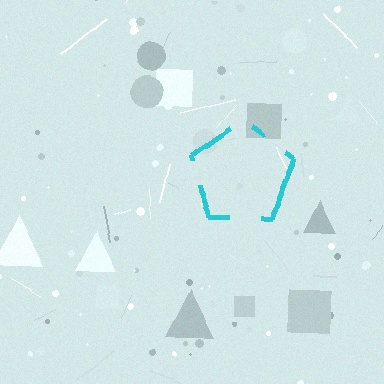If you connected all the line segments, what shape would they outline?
They would outline a pentagon.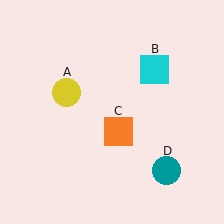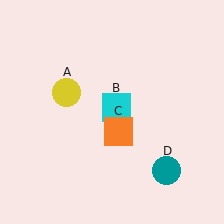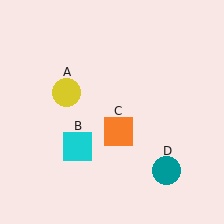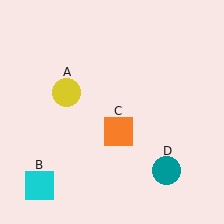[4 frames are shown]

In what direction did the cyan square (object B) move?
The cyan square (object B) moved down and to the left.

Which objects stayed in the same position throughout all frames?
Yellow circle (object A) and orange square (object C) and teal circle (object D) remained stationary.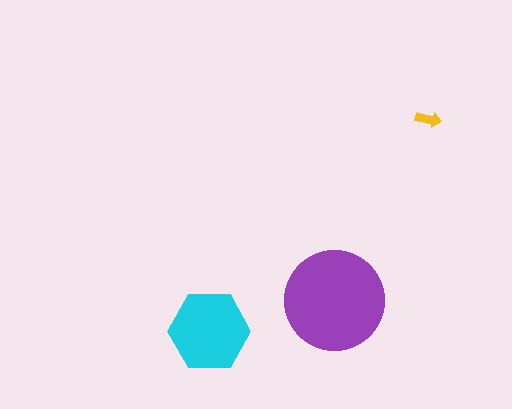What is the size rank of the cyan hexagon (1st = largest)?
2nd.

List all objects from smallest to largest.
The yellow arrow, the cyan hexagon, the purple circle.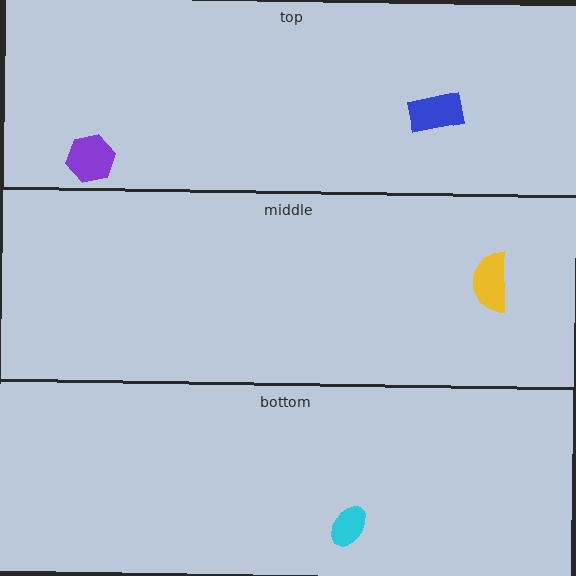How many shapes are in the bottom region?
1.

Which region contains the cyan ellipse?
The bottom region.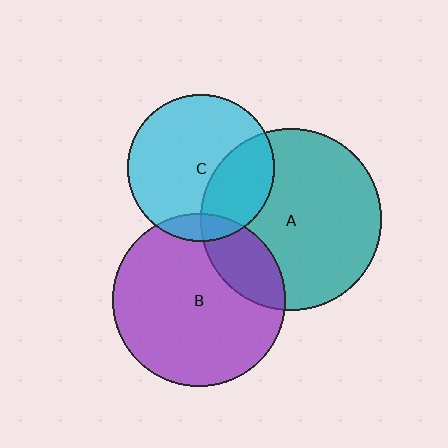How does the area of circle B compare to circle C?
Approximately 1.4 times.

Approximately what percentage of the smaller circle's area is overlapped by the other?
Approximately 30%.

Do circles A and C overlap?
Yes.